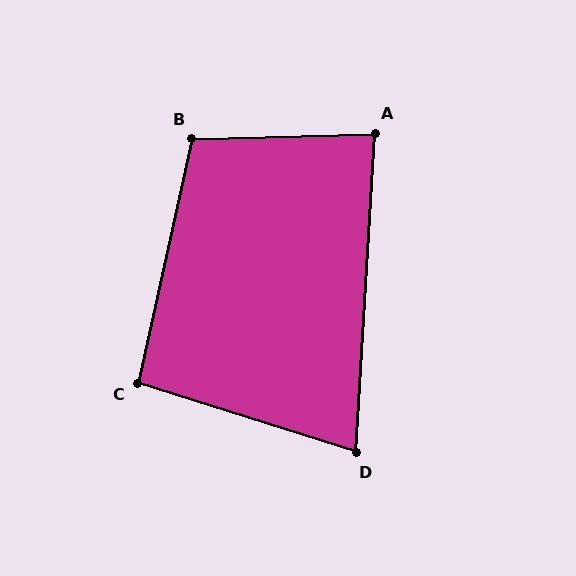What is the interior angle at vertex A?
Approximately 85 degrees (acute).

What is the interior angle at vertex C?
Approximately 95 degrees (obtuse).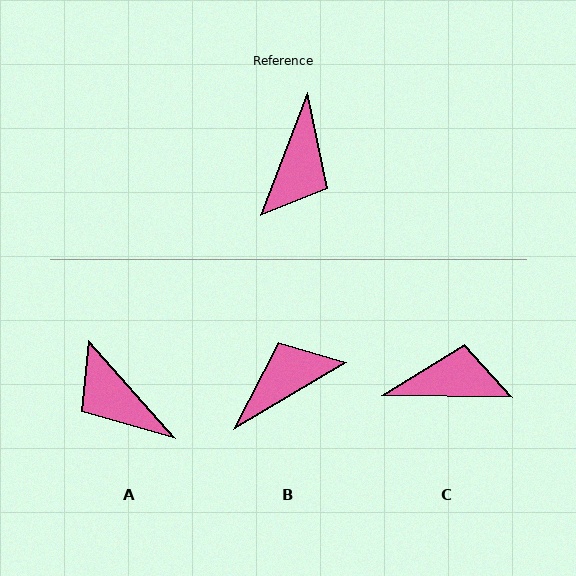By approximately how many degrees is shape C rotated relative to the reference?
Approximately 110 degrees counter-clockwise.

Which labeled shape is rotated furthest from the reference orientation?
B, about 142 degrees away.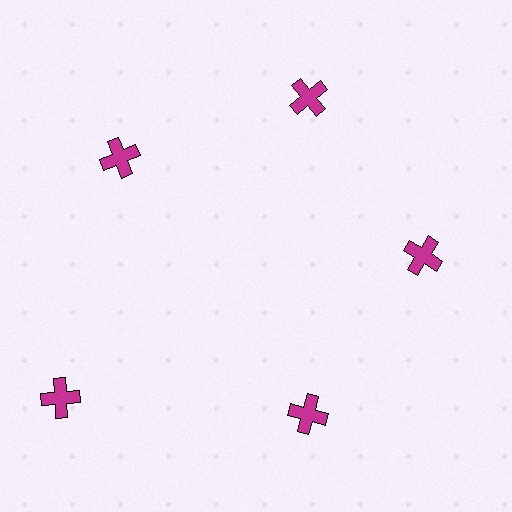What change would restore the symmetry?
The symmetry would be restored by moving it inward, back onto the ring so that all 5 crosses sit at equal angles and equal distance from the center.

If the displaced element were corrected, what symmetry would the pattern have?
It would have 5-fold rotational symmetry — the pattern would map onto itself every 72 degrees.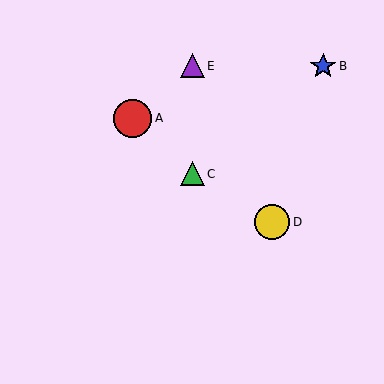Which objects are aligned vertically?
Objects C, E are aligned vertically.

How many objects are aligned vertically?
2 objects (C, E) are aligned vertically.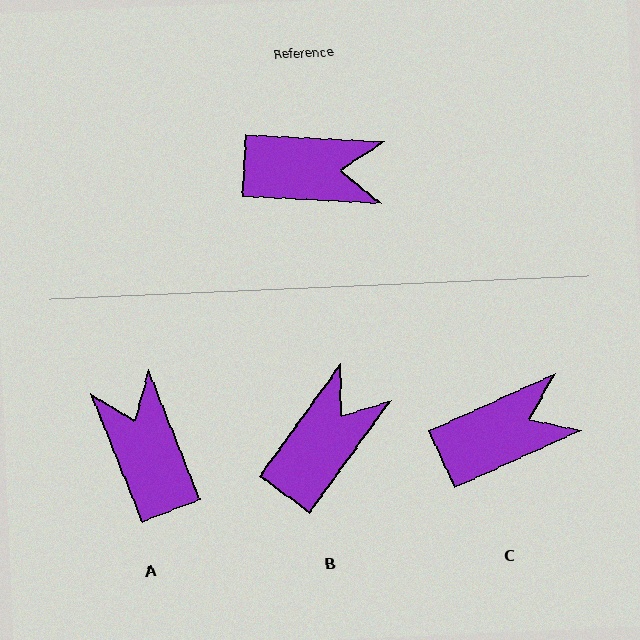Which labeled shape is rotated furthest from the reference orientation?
A, about 115 degrees away.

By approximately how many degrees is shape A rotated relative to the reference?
Approximately 115 degrees counter-clockwise.